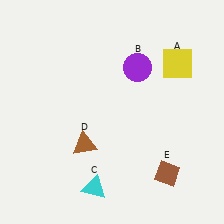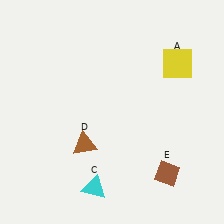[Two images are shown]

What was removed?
The purple circle (B) was removed in Image 2.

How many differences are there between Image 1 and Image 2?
There is 1 difference between the two images.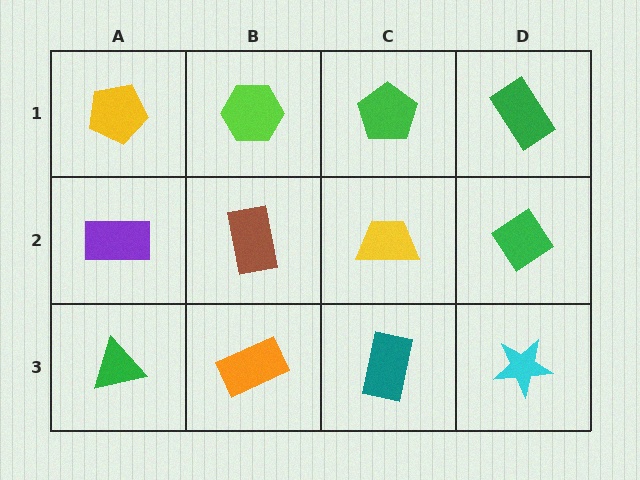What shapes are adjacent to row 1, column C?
A yellow trapezoid (row 2, column C), a lime hexagon (row 1, column B), a green rectangle (row 1, column D).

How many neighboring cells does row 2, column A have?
3.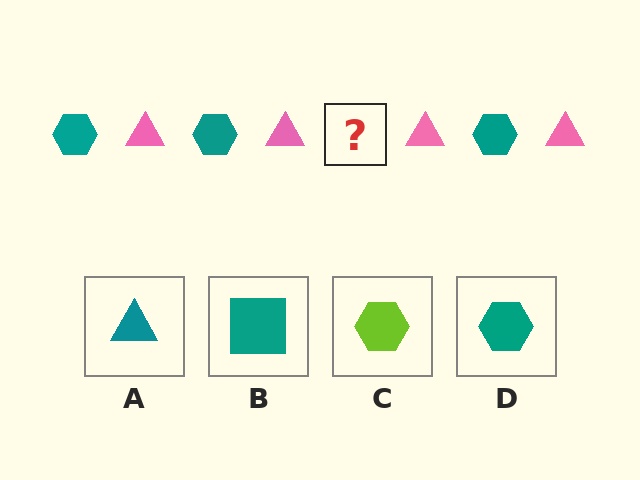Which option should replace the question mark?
Option D.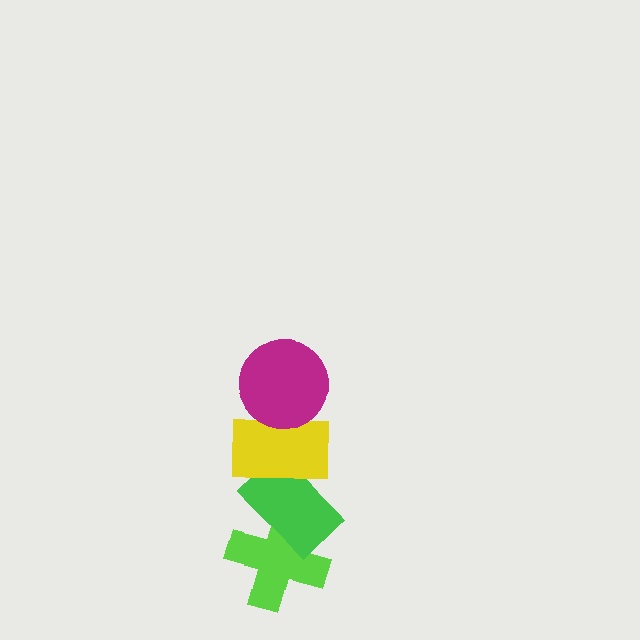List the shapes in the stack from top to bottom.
From top to bottom: the magenta circle, the yellow rectangle, the green rectangle, the lime cross.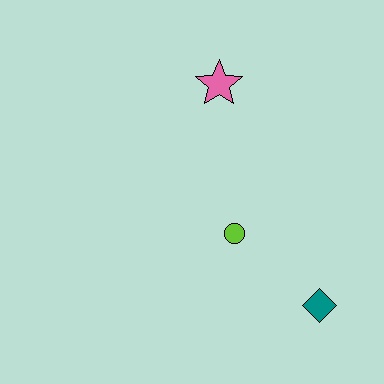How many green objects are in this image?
There are no green objects.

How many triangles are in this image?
There are no triangles.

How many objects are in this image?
There are 3 objects.